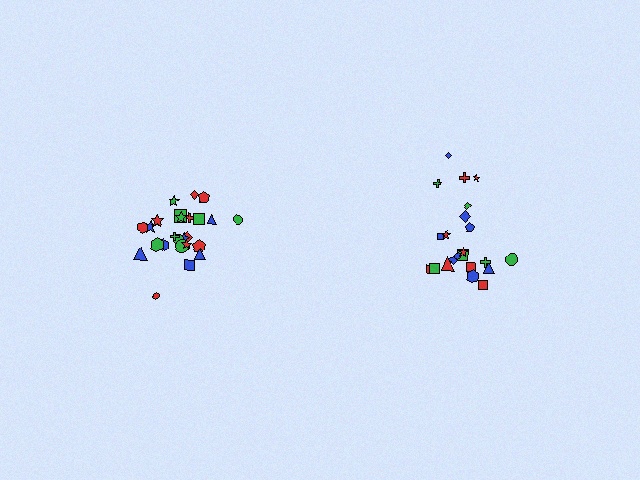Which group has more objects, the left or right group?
The left group.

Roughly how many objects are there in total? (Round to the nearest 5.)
Roughly 45 objects in total.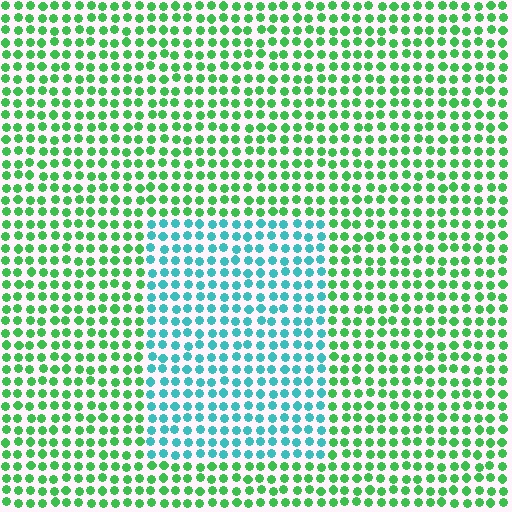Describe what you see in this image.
The image is filled with small green elements in a uniform arrangement. A rectangle-shaped region is visible where the elements are tinted to a slightly different hue, forming a subtle color boundary.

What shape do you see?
I see a rectangle.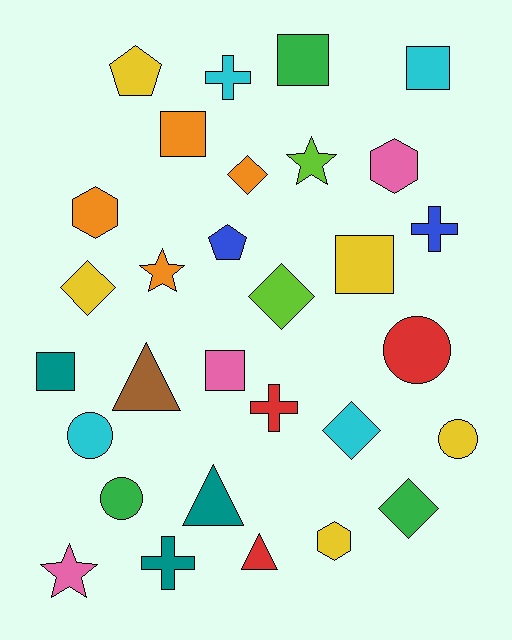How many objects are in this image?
There are 30 objects.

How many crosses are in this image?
There are 4 crosses.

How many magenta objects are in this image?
There are no magenta objects.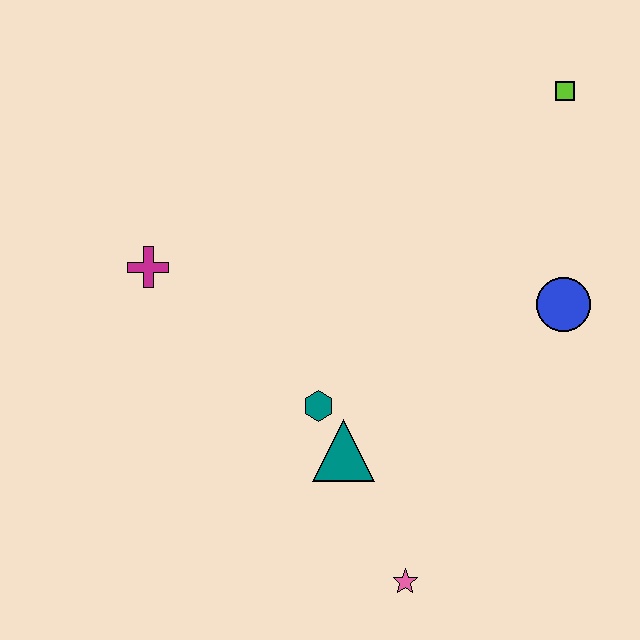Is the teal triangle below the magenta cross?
Yes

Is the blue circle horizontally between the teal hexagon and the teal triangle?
No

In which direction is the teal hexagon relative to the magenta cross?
The teal hexagon is to the right of the magenta cross.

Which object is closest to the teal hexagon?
The teal triangle is closest to the teal hexagon.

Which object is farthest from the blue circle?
The magenta cross is farthest from the blue circle.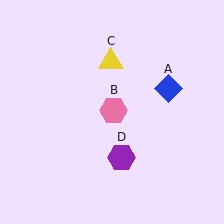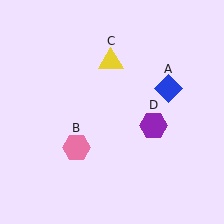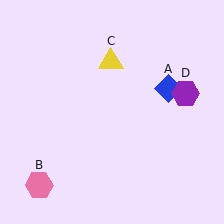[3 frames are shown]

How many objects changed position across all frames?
2 objects changed position: pink hexagon (object B), purple hexagon (object D).